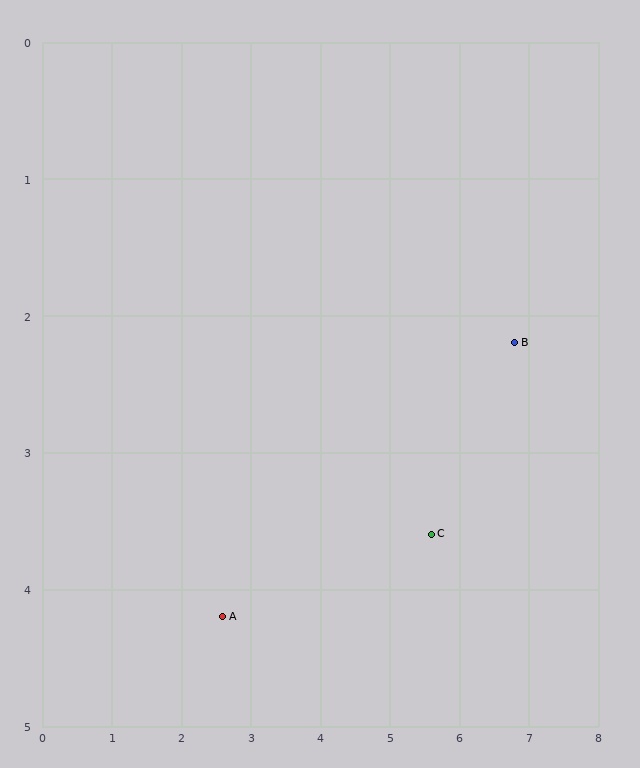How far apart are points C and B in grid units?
Points C and B are about 1.8 grid units apart.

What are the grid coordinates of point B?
Point B is at approximately (6.8, 2.2).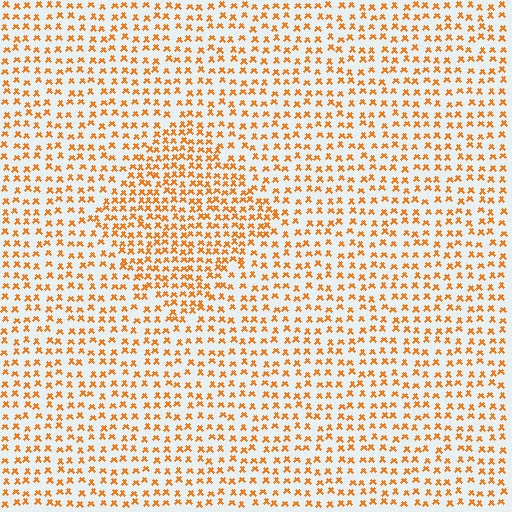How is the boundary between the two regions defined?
The boundary is defined by a change in element density (approximately 1.6x ratio). All elements are the same color, size, and shape.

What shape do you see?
I see a diamond.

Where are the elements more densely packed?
The elements are more densely packed inside the diamond boundary.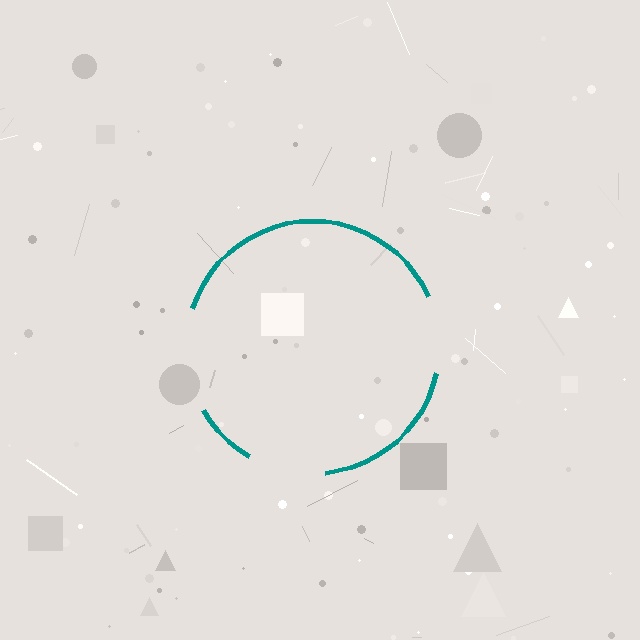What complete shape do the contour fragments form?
The contour fragments form a circle.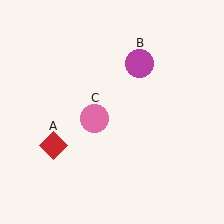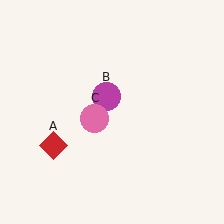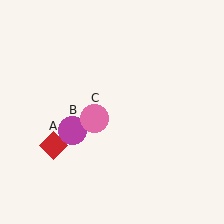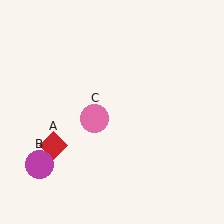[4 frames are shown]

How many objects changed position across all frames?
1 object changed position: magenta circle (object B).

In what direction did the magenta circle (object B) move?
The magenta circle (object B) moved down and to the left.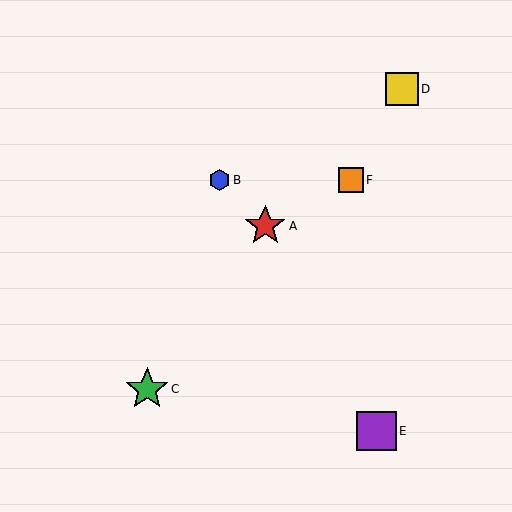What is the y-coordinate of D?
Object D is at y≈89.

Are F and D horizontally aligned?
No, F is at y≈180 and D is at y≈89.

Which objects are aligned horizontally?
Objects B, F are aligned horizontally.